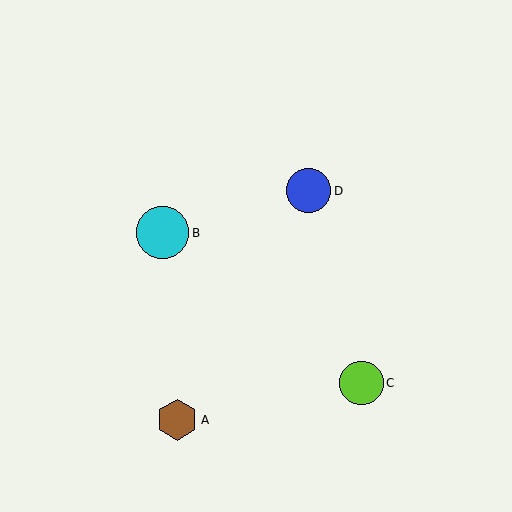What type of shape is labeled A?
Shape A is a brown hexagon.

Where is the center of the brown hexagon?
The center of the brown hexagon is at (177, 420).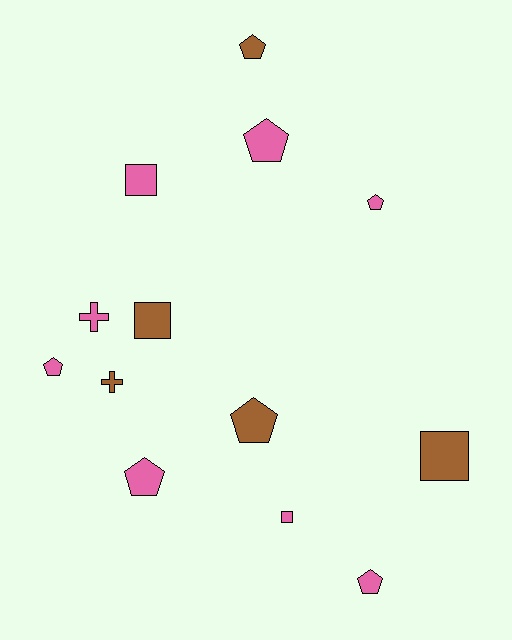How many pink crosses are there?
There is 1 pink cross.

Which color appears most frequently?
Pink, with 8 objects.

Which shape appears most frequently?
Pentagon, with 7 objects.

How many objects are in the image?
There are 13 objects.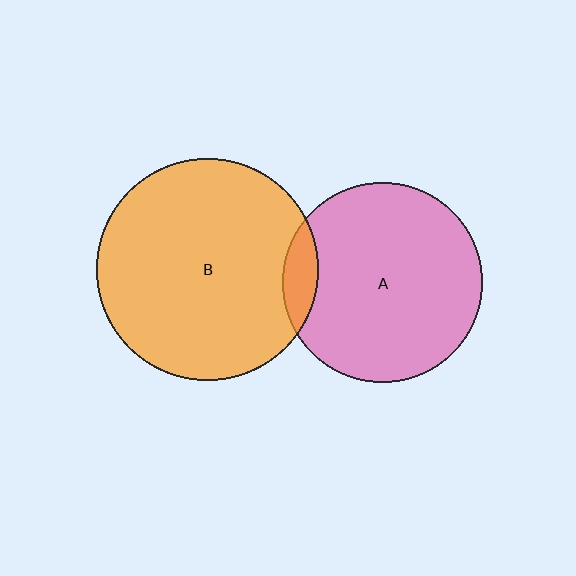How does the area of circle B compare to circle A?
Approximately 1.2 times.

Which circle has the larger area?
Circle B (orange).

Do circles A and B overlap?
Yes.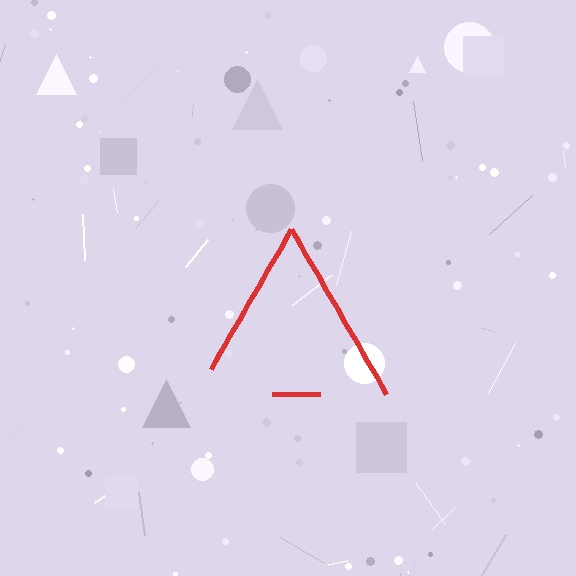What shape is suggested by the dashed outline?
The dashed outline suggests a triangle.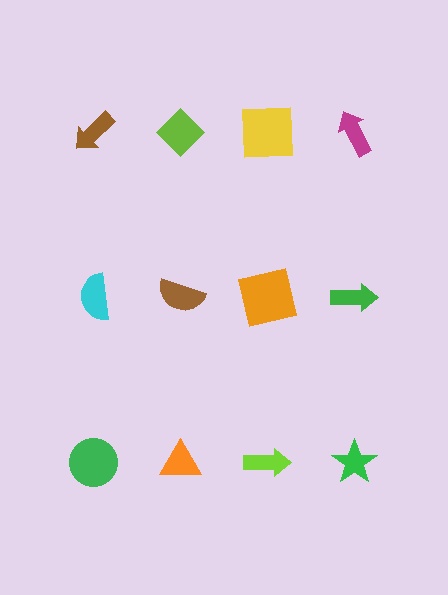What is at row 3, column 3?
A lime arrow.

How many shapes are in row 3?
4 shapes.